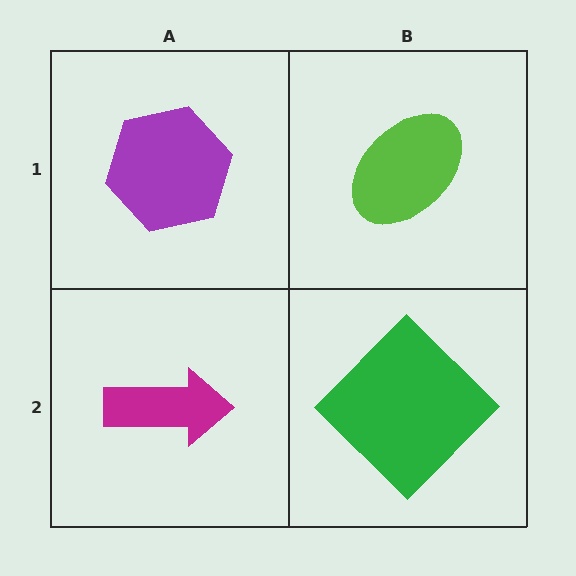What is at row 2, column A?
A magenta arrow.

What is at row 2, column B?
A green diamond.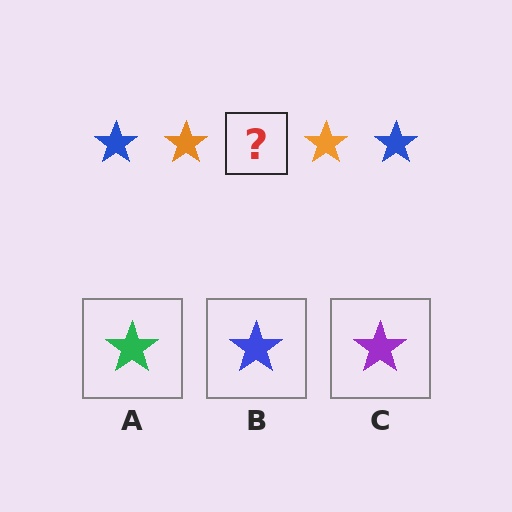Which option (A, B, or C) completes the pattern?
B.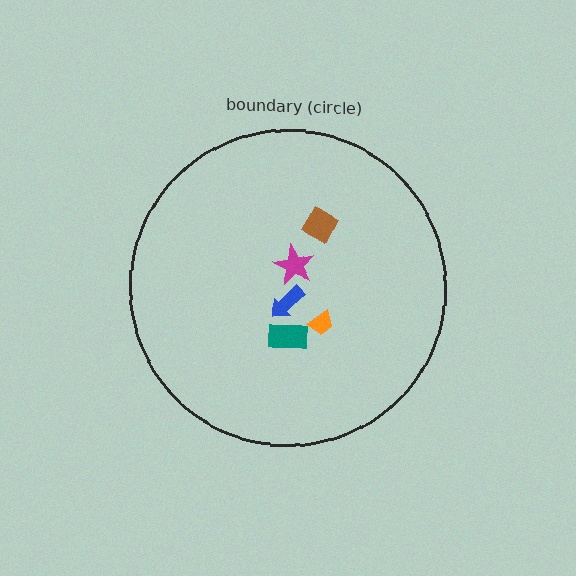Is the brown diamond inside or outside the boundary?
Inside.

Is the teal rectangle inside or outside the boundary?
Inside.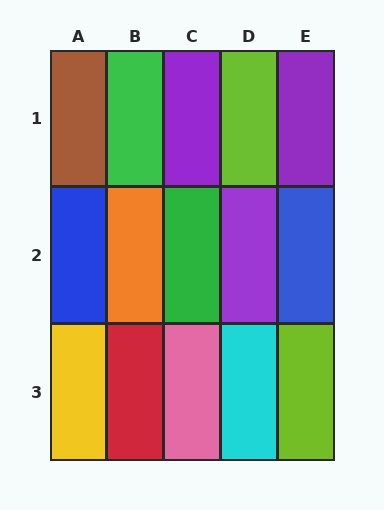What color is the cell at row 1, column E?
Purple.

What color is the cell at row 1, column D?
Lime.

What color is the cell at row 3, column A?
Yellow.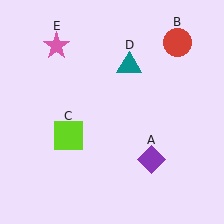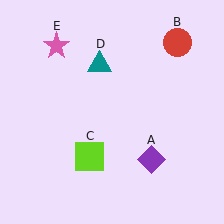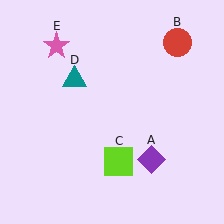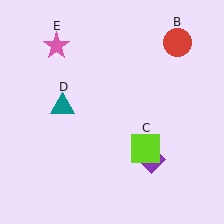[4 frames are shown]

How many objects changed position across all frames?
2 objects changed position: lime square (object C), teal triangle (object D).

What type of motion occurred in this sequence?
The lime square (object C), teal triangle (object D) rotated counterclockwise around the center of the scene.